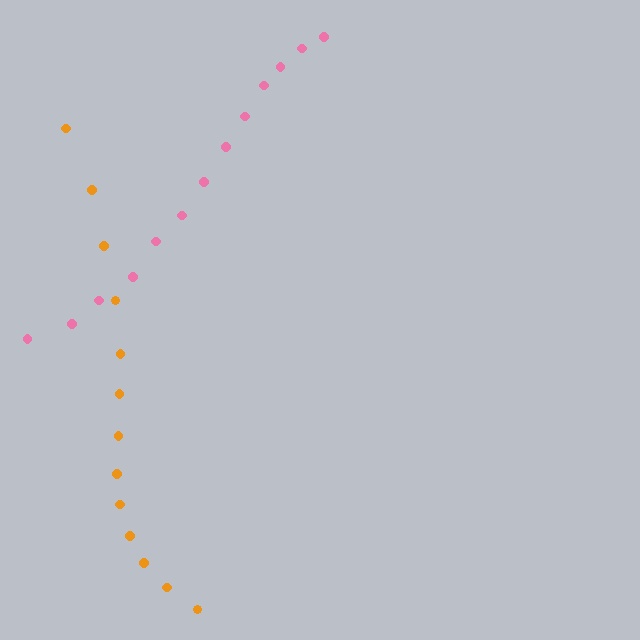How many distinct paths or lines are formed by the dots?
There are 2 distinct paths.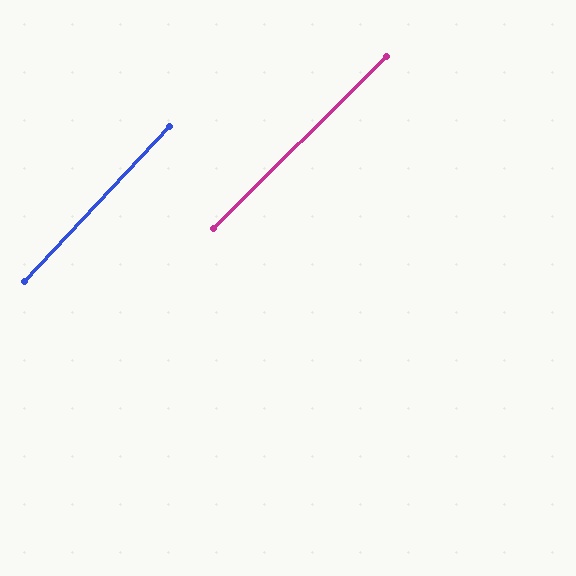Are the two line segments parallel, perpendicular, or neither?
Parallel — their directions differ by only 2.0°.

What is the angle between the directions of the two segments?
Approximately 2 degrees.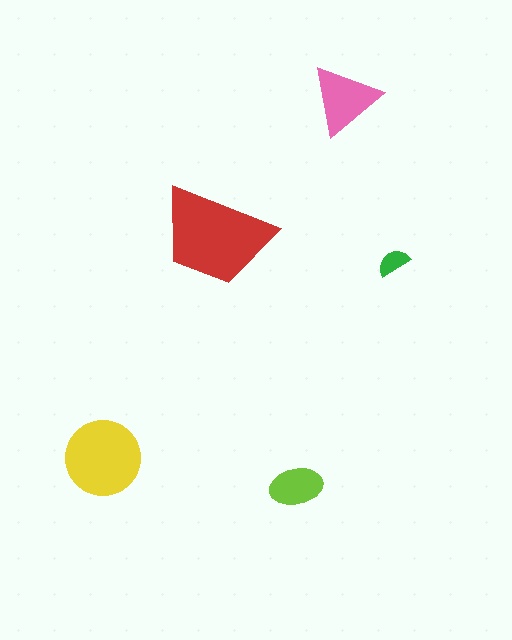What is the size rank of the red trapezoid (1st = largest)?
1st.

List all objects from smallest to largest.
The green semicircle, the lime ellipse, the pink triangle, the yellow circle, the red trapezoid.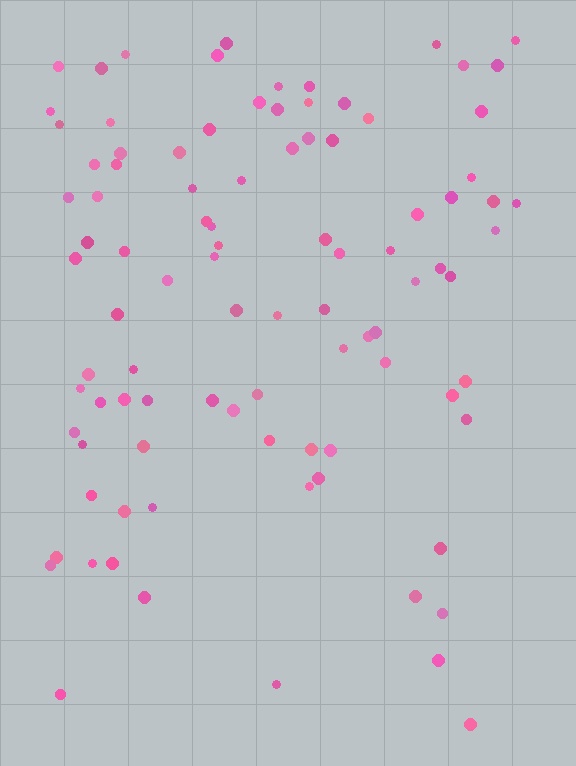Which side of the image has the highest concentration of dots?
The top.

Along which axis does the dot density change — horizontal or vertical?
Vertical.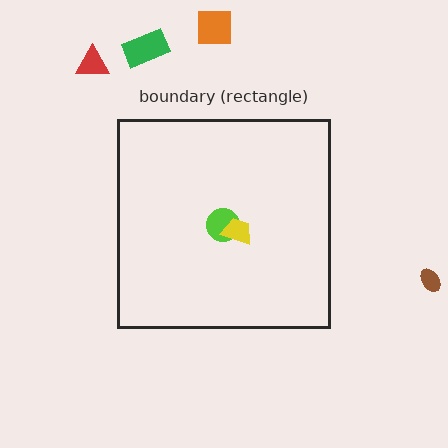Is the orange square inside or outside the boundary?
Outside.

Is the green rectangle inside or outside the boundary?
Outside.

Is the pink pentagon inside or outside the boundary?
Inside.